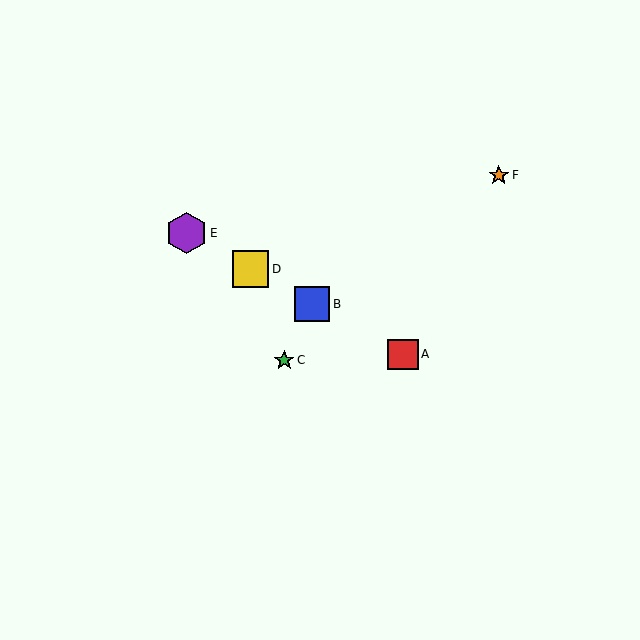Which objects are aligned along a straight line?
Objects A, B, D, E are aligned along a straight line.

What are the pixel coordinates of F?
Object F is at (499, 175).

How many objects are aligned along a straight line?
4 objects (A, B, D, E) are aligned along a straight line.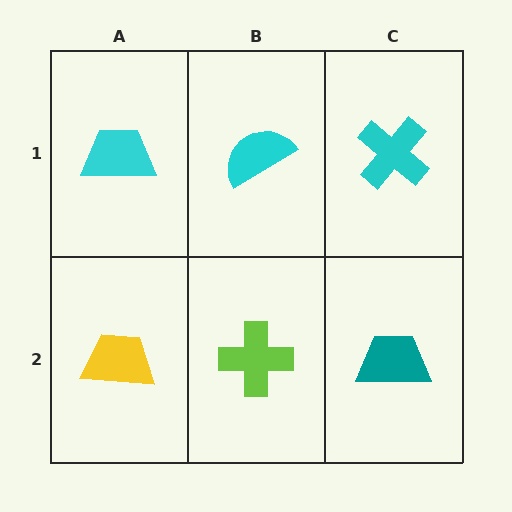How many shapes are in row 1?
3 shapes.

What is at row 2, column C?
A teal trapezoid.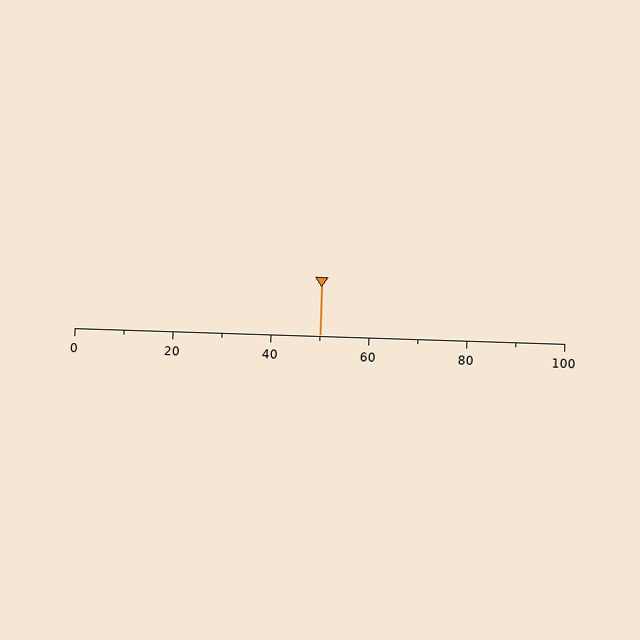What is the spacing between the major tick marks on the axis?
The major ticks are spaced 20 apart.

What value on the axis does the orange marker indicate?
The marker indicates approximately 50.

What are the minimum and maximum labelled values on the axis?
The axis runs from 0 to 100.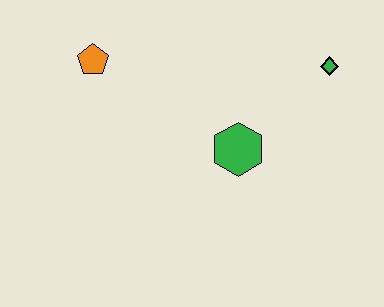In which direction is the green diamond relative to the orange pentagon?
The green diamond is to the right of the orange pentagon.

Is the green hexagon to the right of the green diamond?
No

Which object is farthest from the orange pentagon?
The green diamond is farthest from the orange pentagon.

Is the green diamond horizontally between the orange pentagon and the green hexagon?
No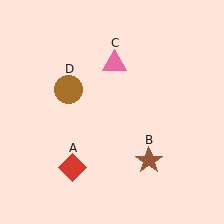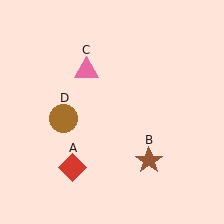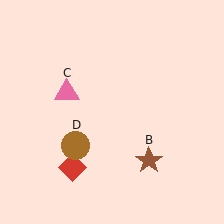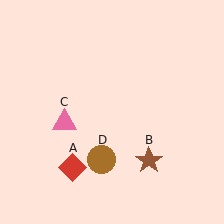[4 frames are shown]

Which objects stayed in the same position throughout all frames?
Red diamond (object A) and brown star (object B) remained stationary.